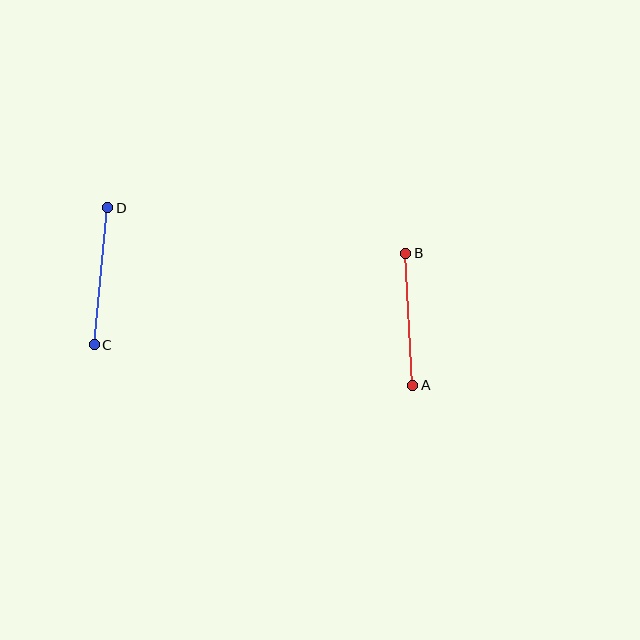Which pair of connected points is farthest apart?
Points C and D are farthest apart.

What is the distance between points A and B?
The distance is approximately 132 pixels.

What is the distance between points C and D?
The distance is approximately 138 pixels.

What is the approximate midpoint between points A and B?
The midpoint is at approximately (409, 319) pixels.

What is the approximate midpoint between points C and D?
The midpoint is at approximately (101, 276) pixels.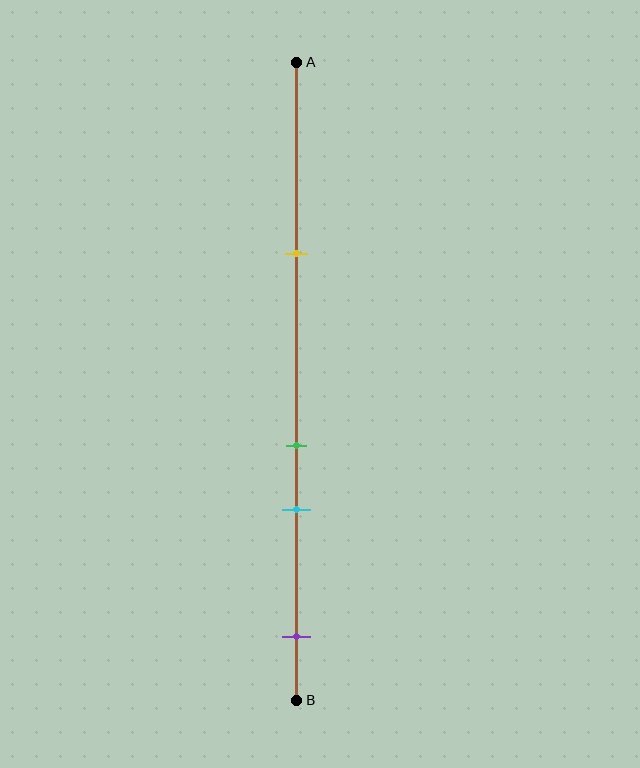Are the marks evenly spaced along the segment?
No, the marks are not evenly spaced.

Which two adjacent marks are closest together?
The green and cyan marks are the closest adjacent pair.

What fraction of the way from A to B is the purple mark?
The purple mark is approximately 90% (0.9) of the way from A to B.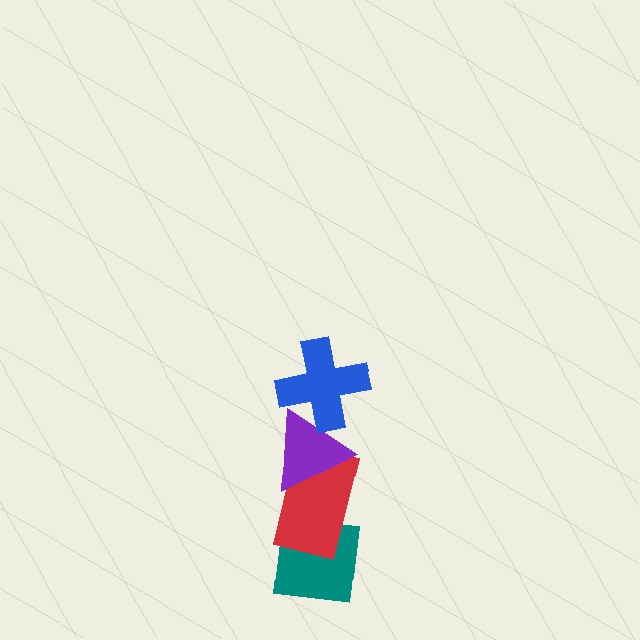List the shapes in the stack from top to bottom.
From top to bottom: the blue cross, the purple triangle, the red rectangle, the teal square.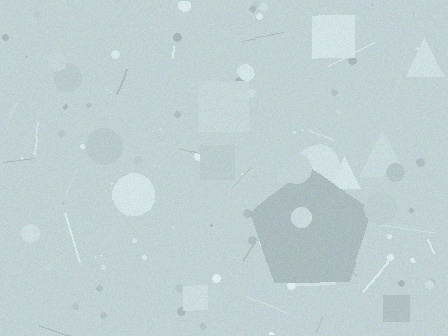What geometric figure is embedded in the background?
A pentagon is embedded in the background.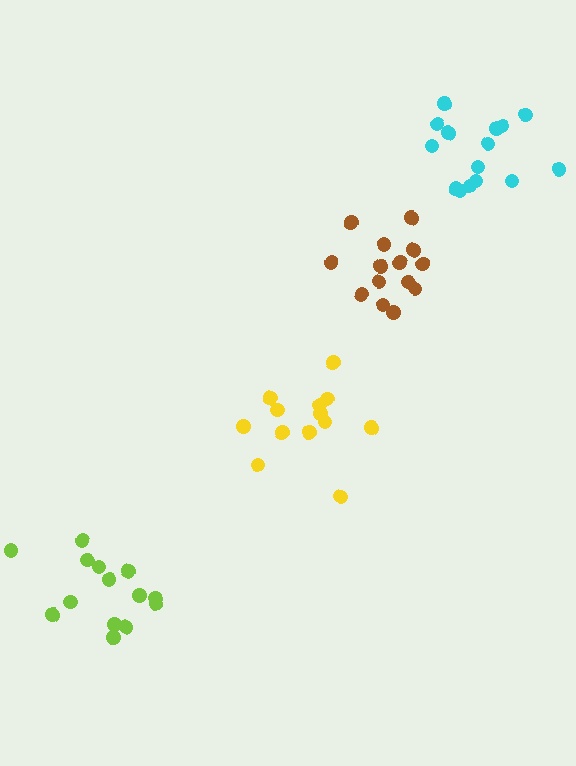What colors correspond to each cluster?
The clusters are colored: cyan, lime, yellow, brown.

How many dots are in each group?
Group 1: 15 dots, Group 2: 14 dots, Group 3: 13 dots, Group 4: 14 dots (56 total).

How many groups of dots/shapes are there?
There are 4 groups.